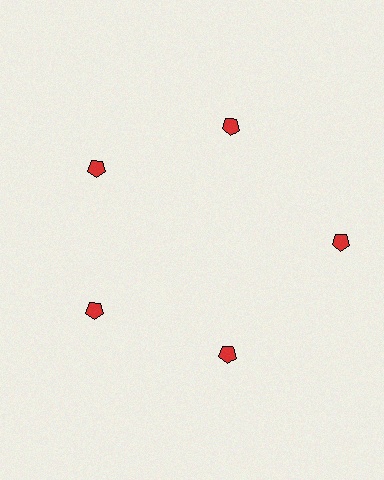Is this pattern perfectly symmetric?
No. The 5 red pentagons are arranged in a ring, but one element near the 3 o'clock position is pushed outward from the center, breaking the 5-fold rotational symmetry.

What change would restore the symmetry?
The symmetry would be restored by moving it inward, back onto the ring so that all 5 pentagons sit at equal angles and equal distance from the center.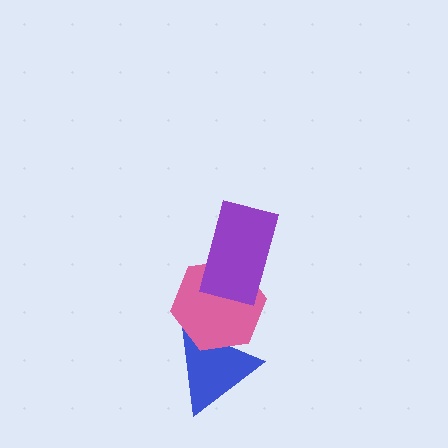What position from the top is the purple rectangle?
The purple rectangle is 1st from the top.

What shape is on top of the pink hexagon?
The purple rectangle is on top of the pink hexagon.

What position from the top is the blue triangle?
The blue triangle is 3rd from the top.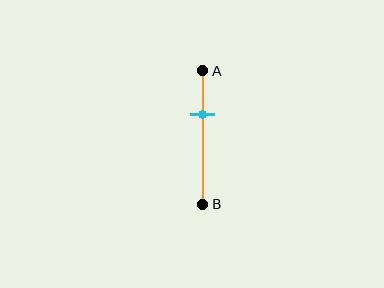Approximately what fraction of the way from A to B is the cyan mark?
The cyan mark is approximately 30% of the way from A to B.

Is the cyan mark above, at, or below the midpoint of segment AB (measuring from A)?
The cyan mark is above the midpoint of segment AB.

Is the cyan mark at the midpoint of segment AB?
No, the mark is at about 30% from A, not at the 50% midpoint.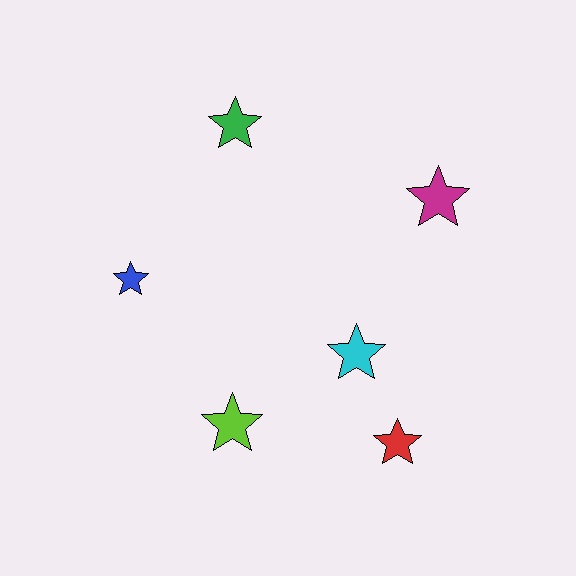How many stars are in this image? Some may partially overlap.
There are 6 stars.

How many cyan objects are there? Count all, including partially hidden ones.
There is 1 cyan object.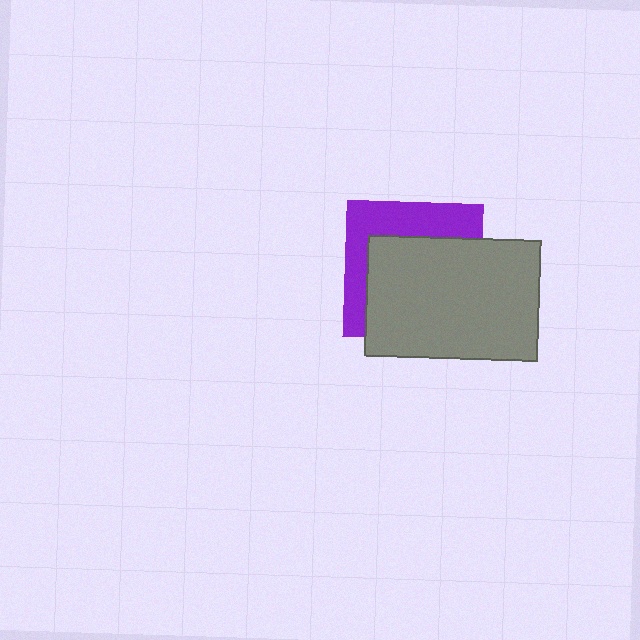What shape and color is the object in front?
The object in front is a gray rectangle.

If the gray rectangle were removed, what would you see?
You would see the complete purple square.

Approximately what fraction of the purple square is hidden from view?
Roughly 63% of the purple square is hidden behind the gray rectangle.